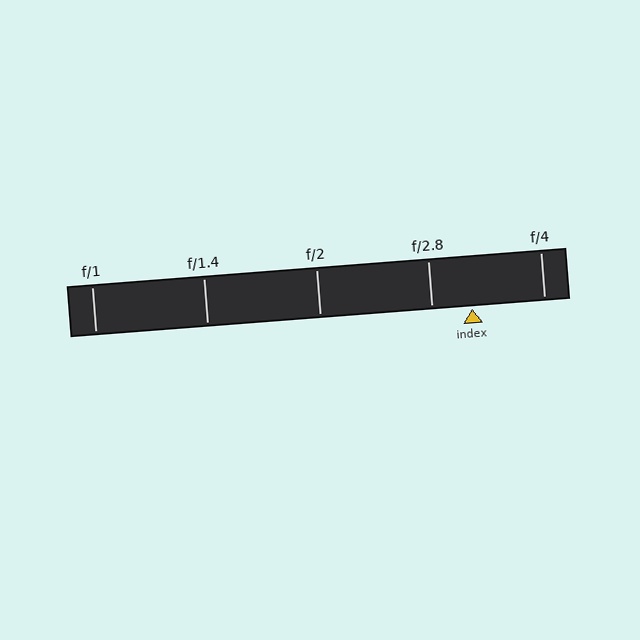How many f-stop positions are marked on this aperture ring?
There are 5 f-stop positions marked.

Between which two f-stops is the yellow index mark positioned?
The index mark is between f/2.8 and f/4.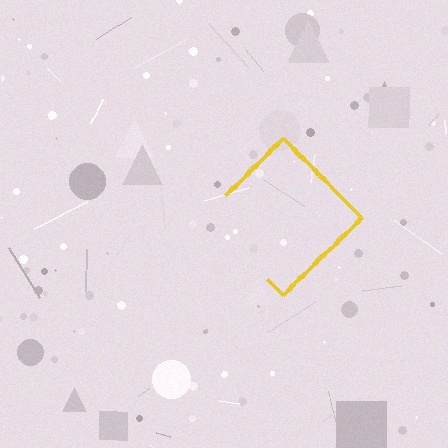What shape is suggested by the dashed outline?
The dashed outline suggests a diamond.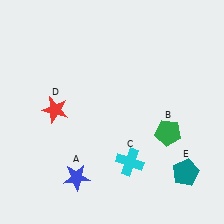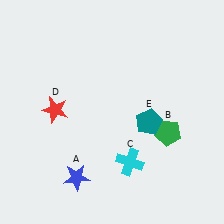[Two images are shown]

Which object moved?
The teal pentagon (E) moved up.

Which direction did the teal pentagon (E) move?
The teal pentagon (E) moved up.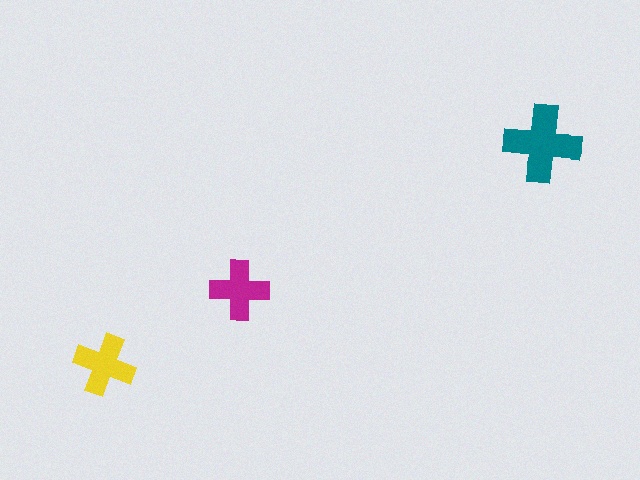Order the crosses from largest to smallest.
the teal one, the yellow one, the magenta one.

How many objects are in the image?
There are 3 objects in the image.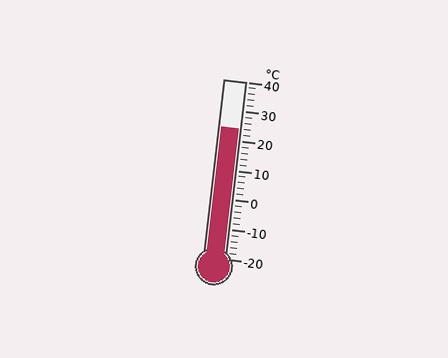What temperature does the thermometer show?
The thermometer shows approximately 24°C.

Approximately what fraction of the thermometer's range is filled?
The thermometer is filled to approximately 75% of its range.